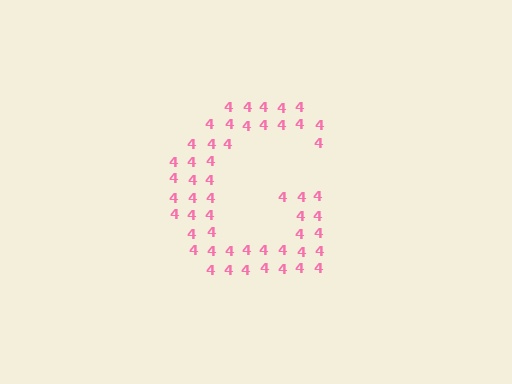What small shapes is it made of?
It is made of small digit 4's.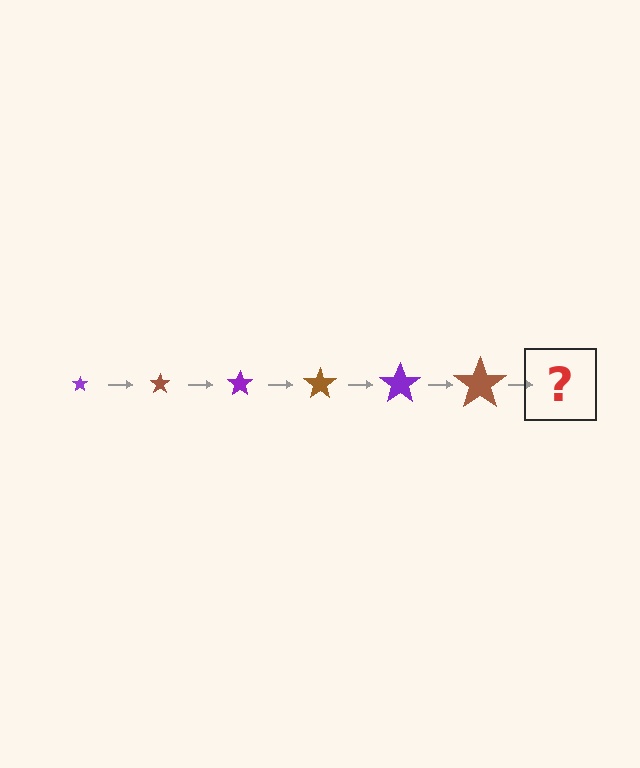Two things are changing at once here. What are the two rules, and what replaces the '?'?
The two rules are that the star grows larger each step and the color cycles through purple and brown. The '?' should be a purple star, larger than the previous one.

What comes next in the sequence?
The next element should be a purple star, larger than the previous one.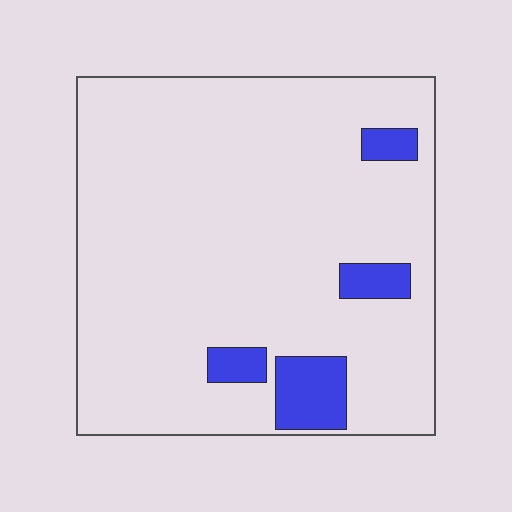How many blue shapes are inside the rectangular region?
4.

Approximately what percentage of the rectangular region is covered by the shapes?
Approximately 10%.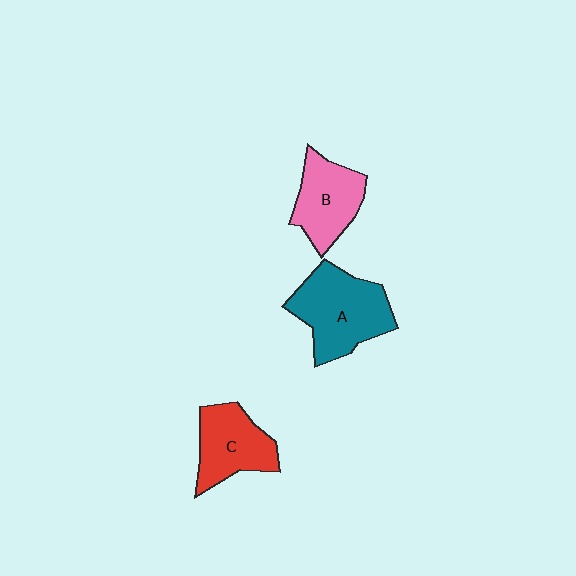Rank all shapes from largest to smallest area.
From largest to smallest: A (teal), C (red), B (pink).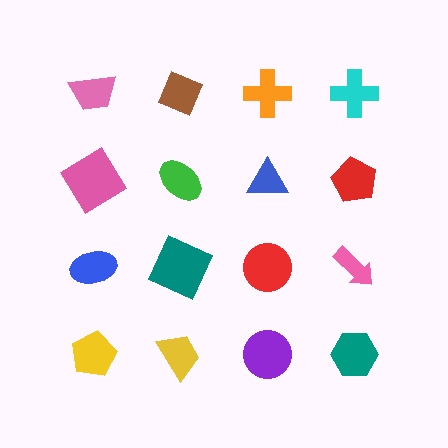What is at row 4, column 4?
A teal hexagon.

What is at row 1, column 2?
A brown diamond.